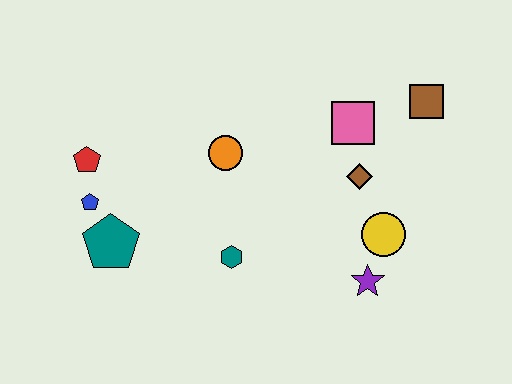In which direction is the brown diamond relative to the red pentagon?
The brown diamond is to the right of the red pentagon.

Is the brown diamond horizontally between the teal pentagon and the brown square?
Yes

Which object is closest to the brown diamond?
The pink square is closest to the brown diamond.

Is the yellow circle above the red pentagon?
No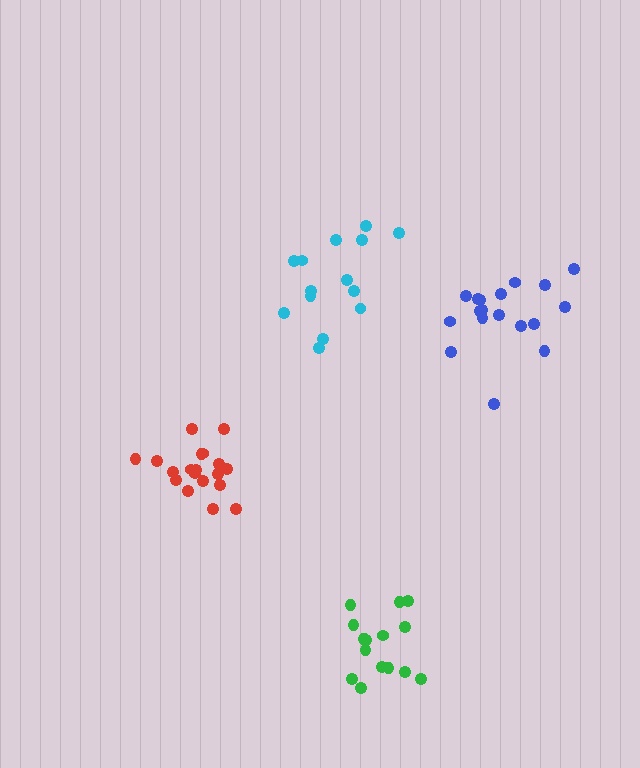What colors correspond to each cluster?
The clusters are colored: green, blue, red, cyan.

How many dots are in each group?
Group 1: 16 dots, Group 2: 18 dots, Group 3: 19 dots, Group 4: 14 dots (67 total).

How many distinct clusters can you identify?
There are 4 distinct clusters.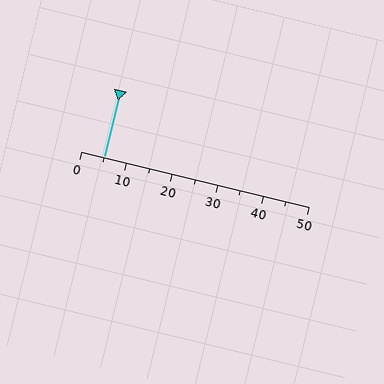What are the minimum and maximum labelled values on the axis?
The axis runs from 0 to 50.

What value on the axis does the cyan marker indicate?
The marker indicates approximately 5.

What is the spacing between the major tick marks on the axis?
The major ticks are spaced 10 apart.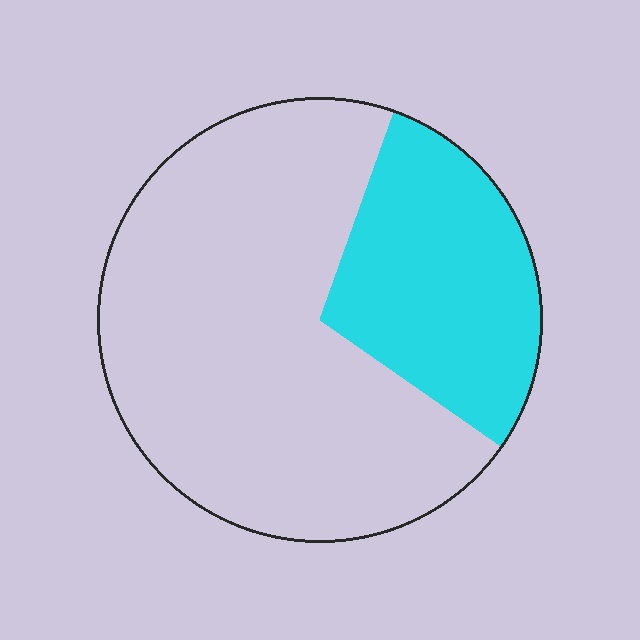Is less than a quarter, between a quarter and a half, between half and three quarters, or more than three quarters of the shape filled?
Between a quarter and a half.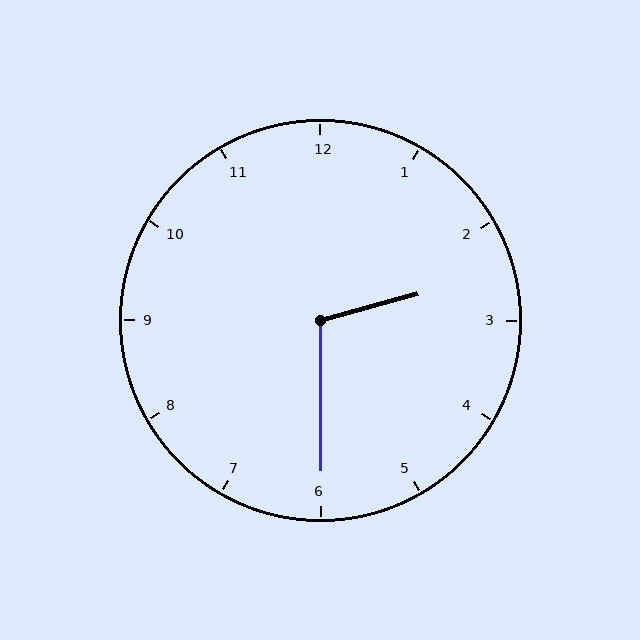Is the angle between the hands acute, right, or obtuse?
It is obtuse.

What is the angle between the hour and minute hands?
Approximately 105 degrees.